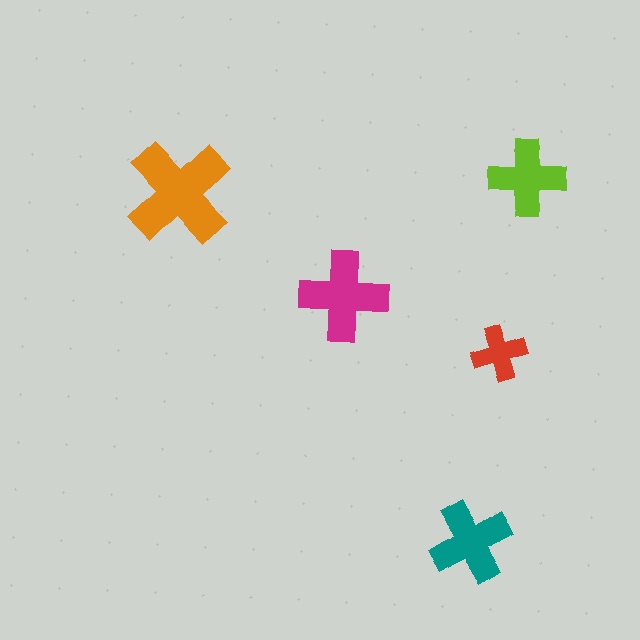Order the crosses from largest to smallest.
the orange one, the magenta one, the teal one, the lime one, the red one.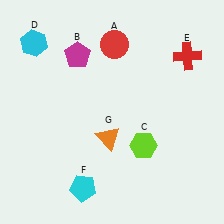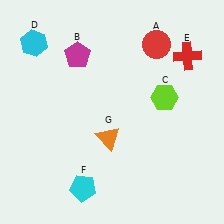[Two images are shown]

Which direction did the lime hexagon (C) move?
The lime hexagon (C) moved up.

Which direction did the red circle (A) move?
The red circle (A) moved right.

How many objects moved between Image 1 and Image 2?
2 objects moved between the two images.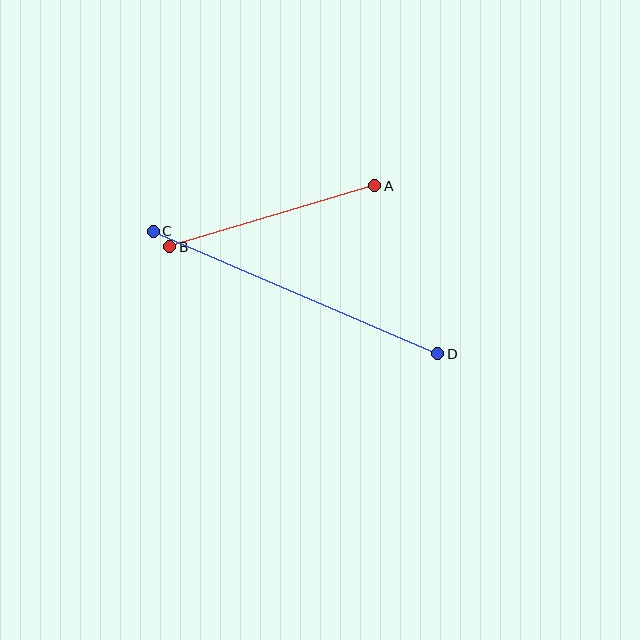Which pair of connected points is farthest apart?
Points C and D are farthest apart.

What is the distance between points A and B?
The distance is approximately 214 pixels.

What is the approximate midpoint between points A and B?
The midpoint is at approximately (272, 216) pixels.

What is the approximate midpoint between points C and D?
The midpoint is at approximately (295, 292) pixels.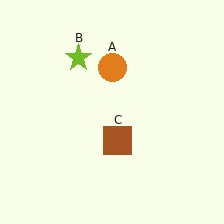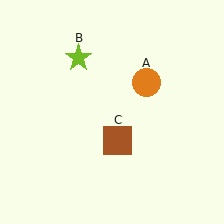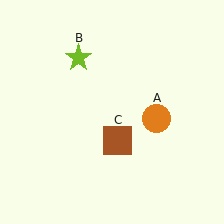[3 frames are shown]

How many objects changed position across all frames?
1 object changed position: orange circle (object A).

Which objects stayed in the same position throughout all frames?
Lime star (object B) and brown square (object C) remained stationary.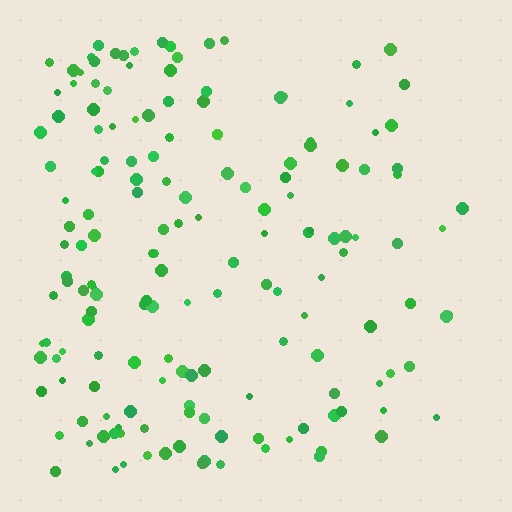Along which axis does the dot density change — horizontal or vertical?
Horizontal.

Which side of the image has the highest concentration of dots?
The left.